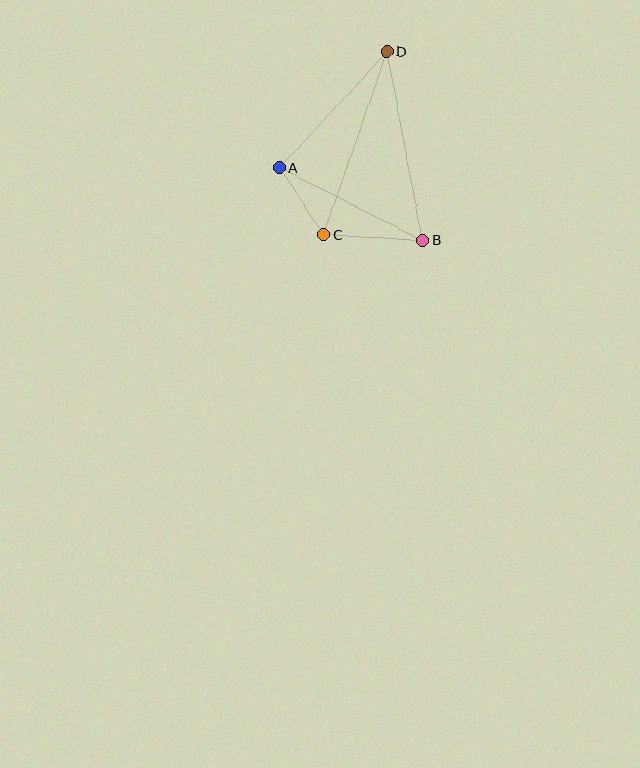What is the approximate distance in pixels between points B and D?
The distance between B and D is approximately 192 pixels.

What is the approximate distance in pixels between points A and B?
The distance between A and B is approximately 161 pixels.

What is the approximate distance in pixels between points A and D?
The distance between A and D is approximately 158 pixels.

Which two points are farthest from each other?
Points C and D are farthest from each other.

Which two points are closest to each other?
Points A and C are closest to each other.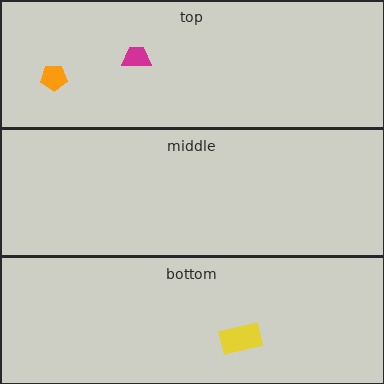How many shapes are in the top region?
2.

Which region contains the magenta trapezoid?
The top region.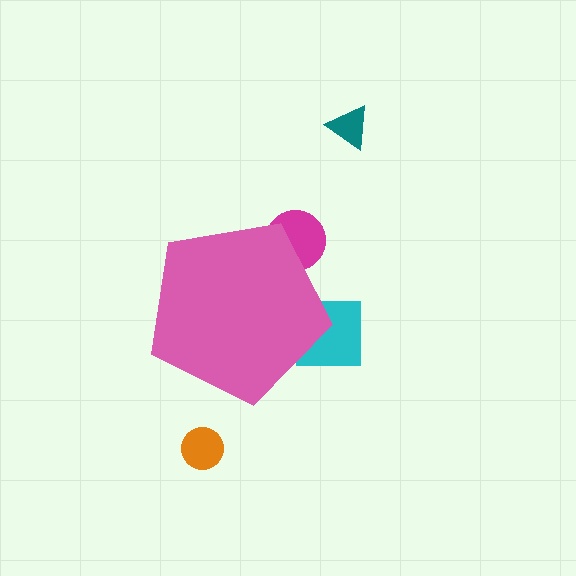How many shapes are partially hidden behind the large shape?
2 shapes are partially hidden.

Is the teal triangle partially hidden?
No, the teal triangle is fully visible.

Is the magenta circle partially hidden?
Yes, the magenta circle is partially hidden behind the pink pentagon.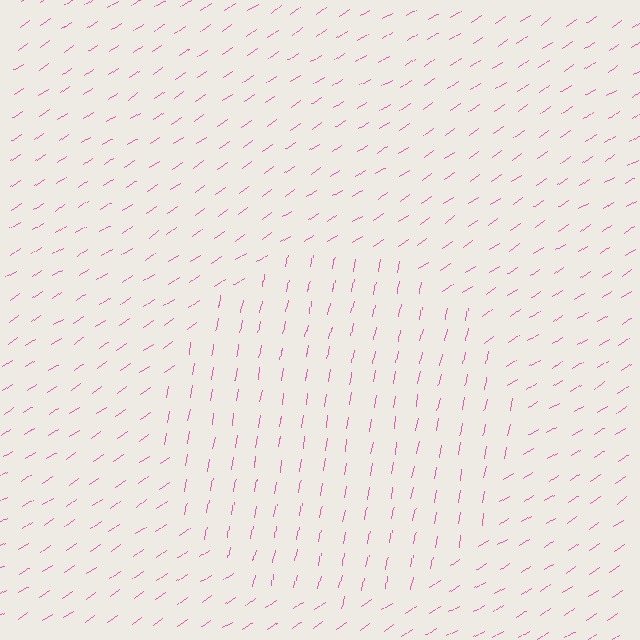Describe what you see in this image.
The image is filled with small pink line segments. A circle region in the image has lines oriented differently from the surrounding lines, creating a visible texture boundary.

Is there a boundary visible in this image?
Yes, there is a texture boundary formed by a change in line orientation.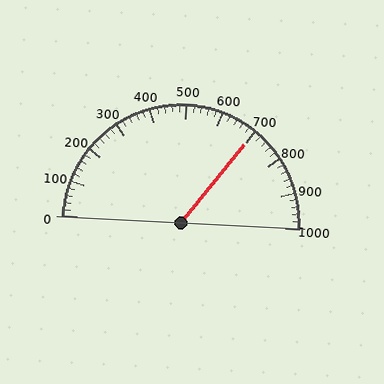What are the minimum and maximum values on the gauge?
The gauge ranges from 0 to 1000.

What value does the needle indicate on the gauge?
The needle indicates approximately 700.